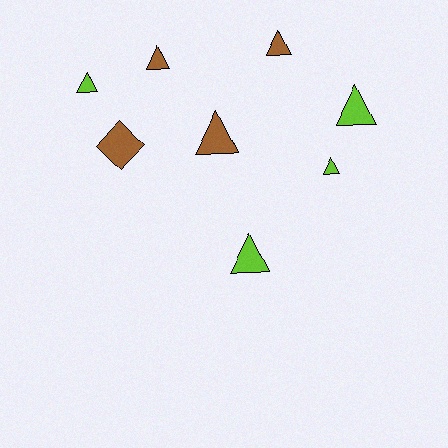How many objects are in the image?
There are 8 objects.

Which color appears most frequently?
Lime, with 4 objects.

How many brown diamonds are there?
There is 1 brown diamond.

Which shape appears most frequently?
Triangle, with 7 objects.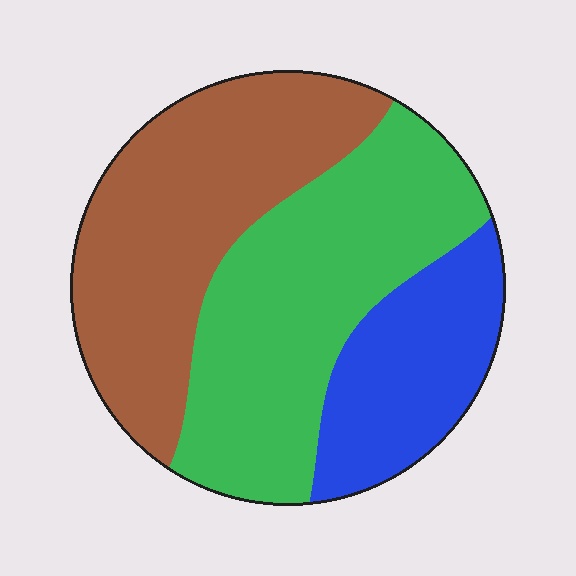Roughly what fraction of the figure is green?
Green takes up about two fifths (2/5) of the figure.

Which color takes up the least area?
Blue, at roughly 20%.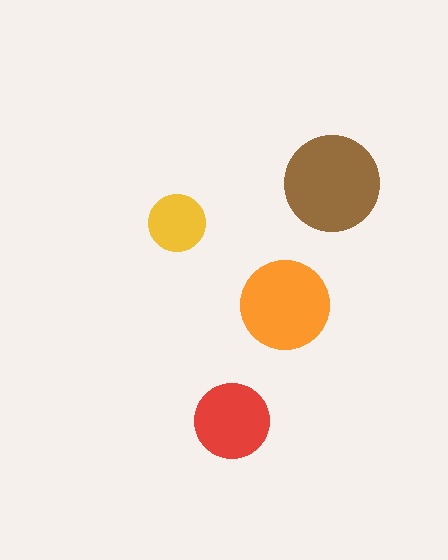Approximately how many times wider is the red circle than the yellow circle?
About 1.5 times wider.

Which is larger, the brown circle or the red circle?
The brown one.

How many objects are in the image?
There are 4 objects in the image.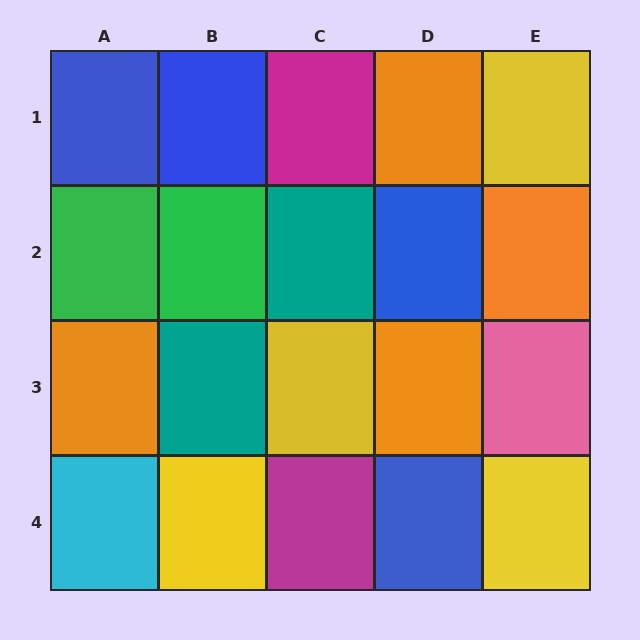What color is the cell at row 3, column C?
Yellow.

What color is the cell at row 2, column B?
Green.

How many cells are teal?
2 cells are teal.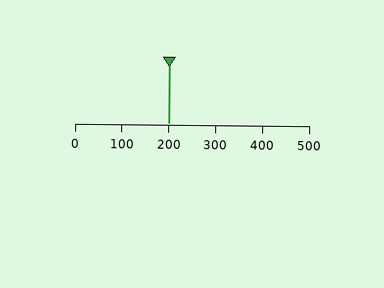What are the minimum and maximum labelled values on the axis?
The axis runs from 0 to 500.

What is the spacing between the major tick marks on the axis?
The major ticks are spaced 100 apart.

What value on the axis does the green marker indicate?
The marker indicates approximately 200.